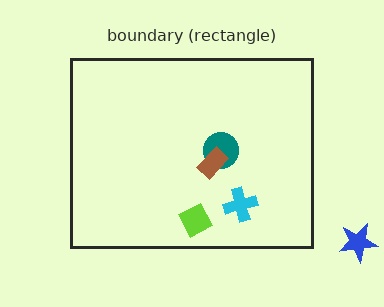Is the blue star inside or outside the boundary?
Outside.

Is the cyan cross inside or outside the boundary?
Inside.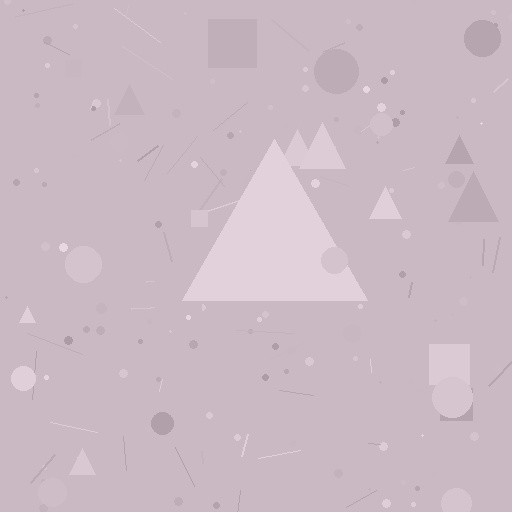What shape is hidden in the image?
A triangle is hidden in the image.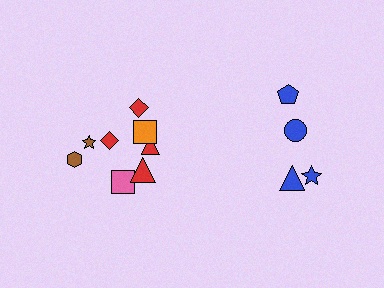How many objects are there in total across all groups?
There are 12 objects.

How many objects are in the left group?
There are 8 objects.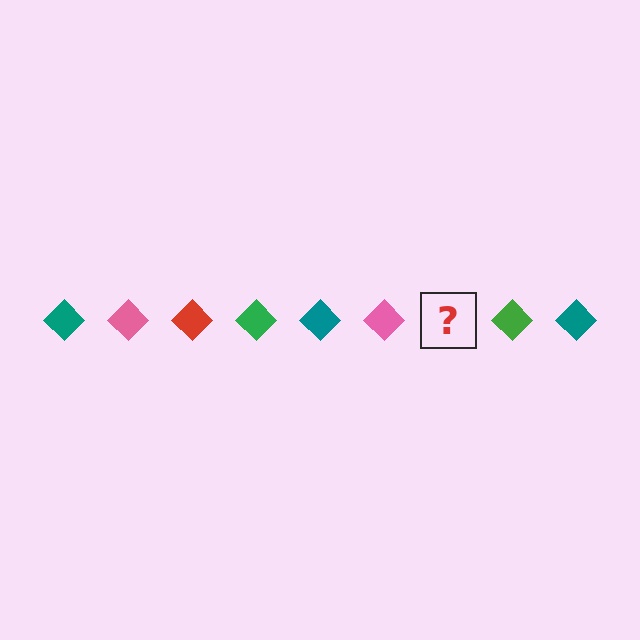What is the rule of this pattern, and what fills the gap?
The rule is that the pattern cycles through teal, pink, red, green diamonds. The gap should be filled with a red diamond.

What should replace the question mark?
The question mark should be replaced with a red diamond.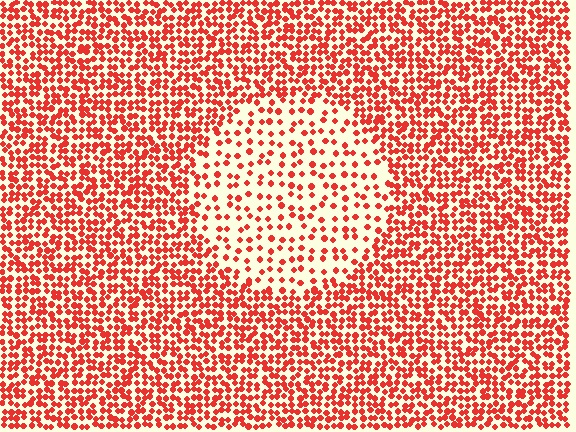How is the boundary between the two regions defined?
The boundary is defined by a change in element density (approximately 2.3x ratio). All elements are the same color, size, and shape.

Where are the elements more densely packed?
The elements are more densely packed outside the circle boundary.